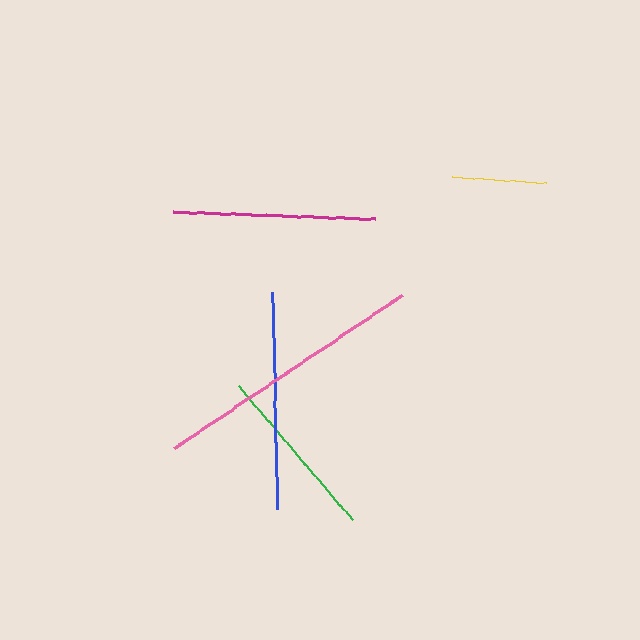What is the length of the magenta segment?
The magenta segment is approximately 202 pixels long.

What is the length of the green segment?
The green segment is approximately 176 pixels long.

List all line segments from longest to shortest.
From longest to shortest: pink, blue, magenta, green, yellow.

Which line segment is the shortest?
The yellow line is the shortest at approximately 95 pixels.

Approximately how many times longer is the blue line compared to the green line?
The blue line is approximately 1.2 times the length of the green line.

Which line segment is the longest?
The pink line is the longest at approximately 275 pixels.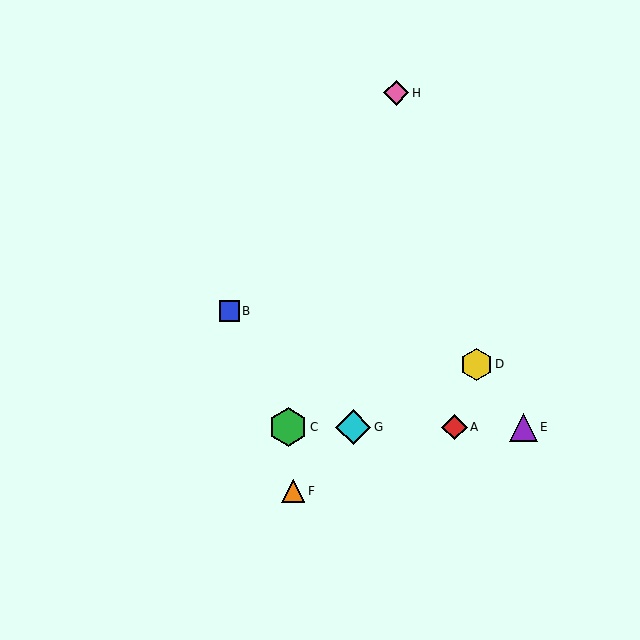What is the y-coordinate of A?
Object A is at y≈427.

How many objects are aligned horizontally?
4 objects (A, C, E, G) are aligned horizontally.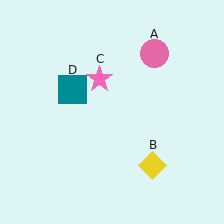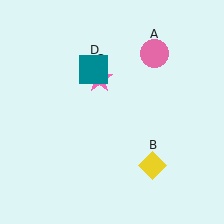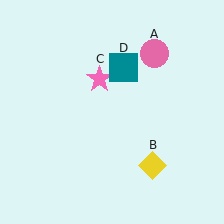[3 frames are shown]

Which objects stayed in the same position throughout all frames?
Pink circle (object A) and yellow diamond (object B) and pink star (object C) remained stationary.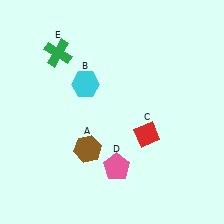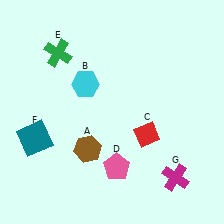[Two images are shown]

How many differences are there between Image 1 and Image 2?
There are 2 differences between the two images.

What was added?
A teal square (F), a magenta cross (G) were added in Image 2.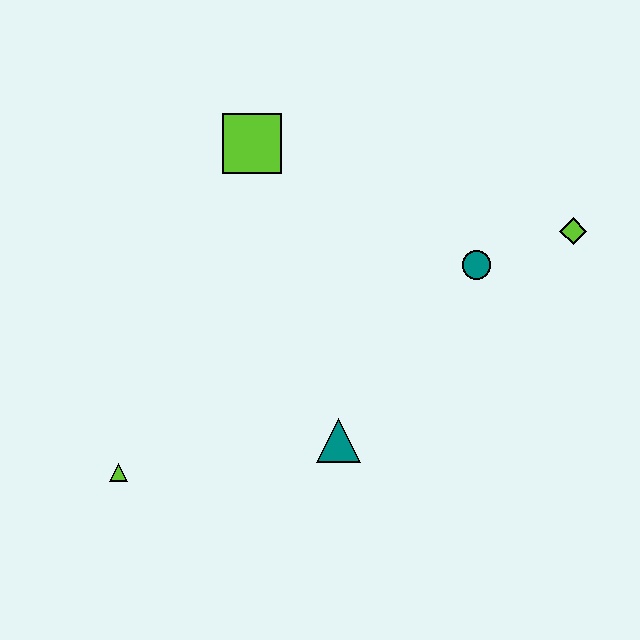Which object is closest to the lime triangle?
The teal triangle is closest to the lime triangle.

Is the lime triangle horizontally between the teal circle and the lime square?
No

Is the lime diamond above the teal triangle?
Yes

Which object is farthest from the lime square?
The lime triangle is farthest from the lime square.